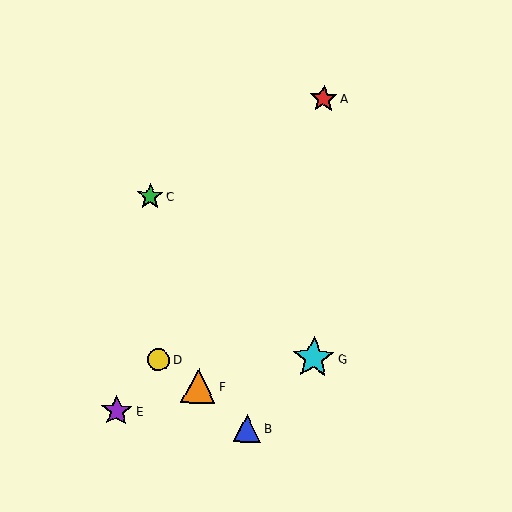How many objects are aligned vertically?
2 objects (A, G) are aligned vertically.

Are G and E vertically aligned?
No, G is at x≈314 and E is at x≈117.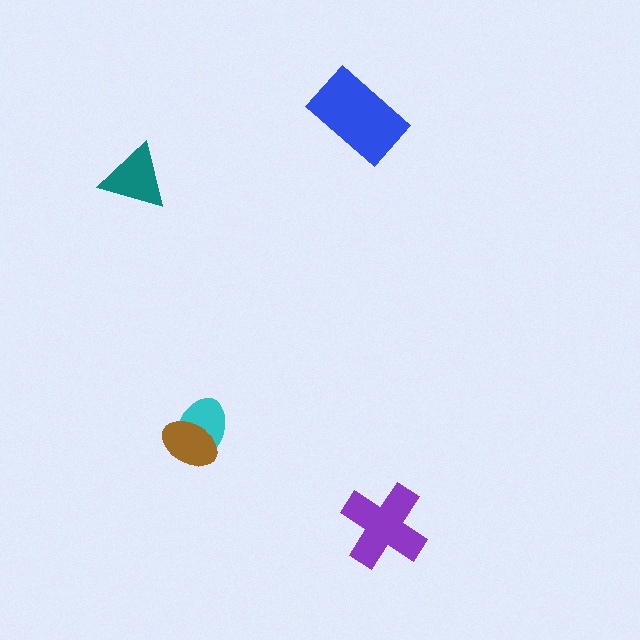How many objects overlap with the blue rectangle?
0 objects overlap with the blue rectangle.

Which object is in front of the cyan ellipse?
The brown ellipse is in front of the cyan ellipse.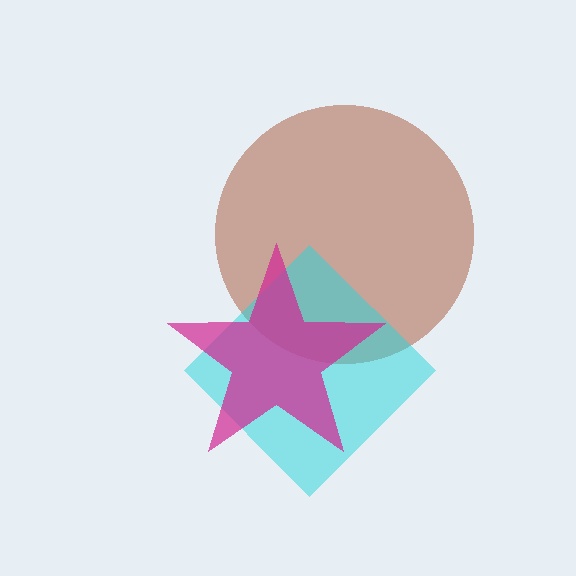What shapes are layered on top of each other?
The layered shapes are: a brown circle, a cyan diamond, a magenta star.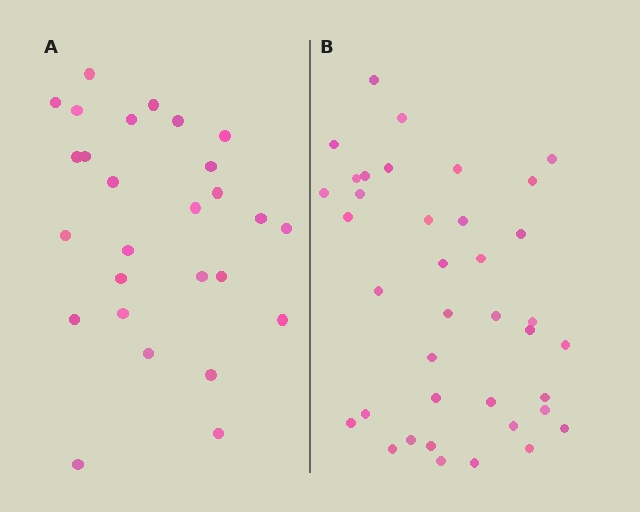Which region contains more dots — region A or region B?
Region B (the right region) has more dots.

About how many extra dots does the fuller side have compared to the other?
Region B has roughly 12 or so more dots than region A.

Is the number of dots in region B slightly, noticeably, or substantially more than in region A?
Region B has noticeably more, but not dramatically so. The ratio is roughly 1.4 to 1.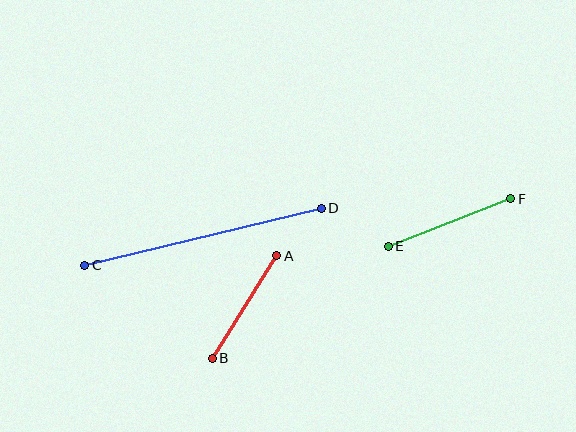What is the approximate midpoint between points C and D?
The midpoint is at approximately (203, 237) pixels.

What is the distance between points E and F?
The distance is approximately 131 pixels.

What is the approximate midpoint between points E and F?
The midpoint is at approximately (449, 223) pixels.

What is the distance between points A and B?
The distance is approximately 121 pixels.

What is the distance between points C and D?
The distance is approximately 244 pixels.